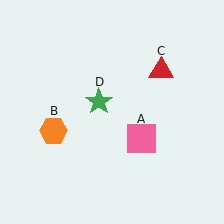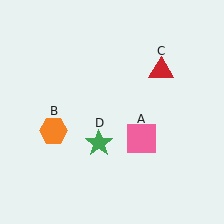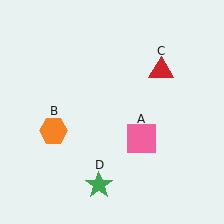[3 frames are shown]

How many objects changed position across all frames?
1 object changed position: green star (object D).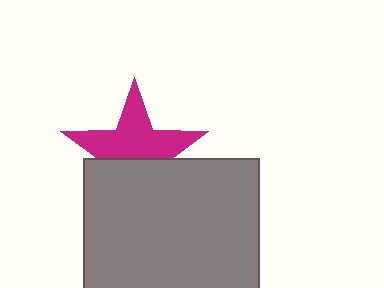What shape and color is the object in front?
The object in front is a gray rectangle.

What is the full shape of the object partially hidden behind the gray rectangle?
The partially hidden object is a magenta star.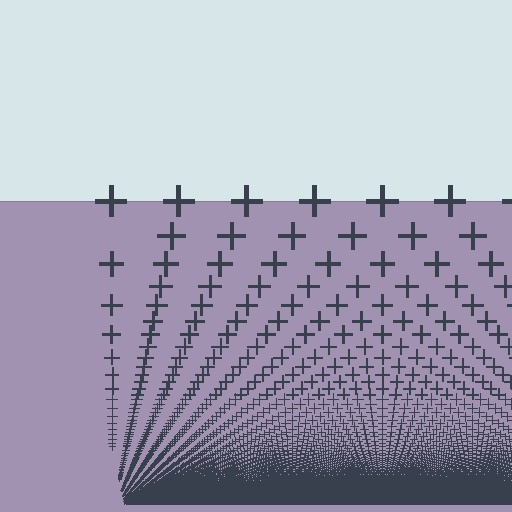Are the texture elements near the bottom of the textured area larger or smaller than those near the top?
Smaller. The gradient is inverted — elements near the bottom are smaller and denser.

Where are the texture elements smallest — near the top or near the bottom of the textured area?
Near the bottom.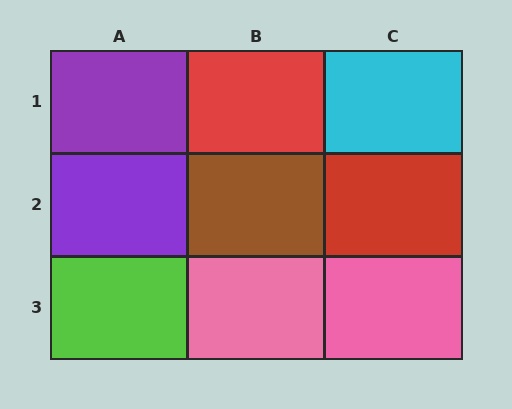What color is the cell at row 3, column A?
Lime.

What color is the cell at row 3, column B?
Pink.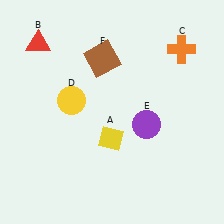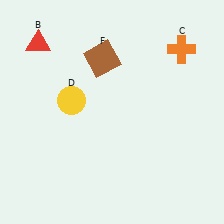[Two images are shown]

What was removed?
The purple circle (E), the yellow diamond (A) were removed in Image 2.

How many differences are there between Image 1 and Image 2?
There are 2 differences between the two images.